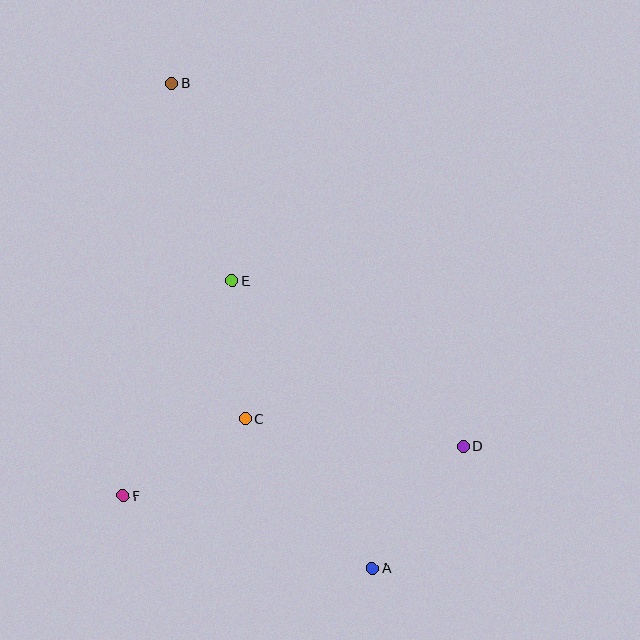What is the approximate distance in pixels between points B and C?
The distance between B and C is approximately 343 pixels.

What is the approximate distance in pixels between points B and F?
The distance between B and F is approximately 415 pixels.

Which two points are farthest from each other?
Points A and B are farthest from each other.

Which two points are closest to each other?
Points C and E are closest to each other.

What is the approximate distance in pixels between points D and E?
The distance between D and E is approximately 284 pixels.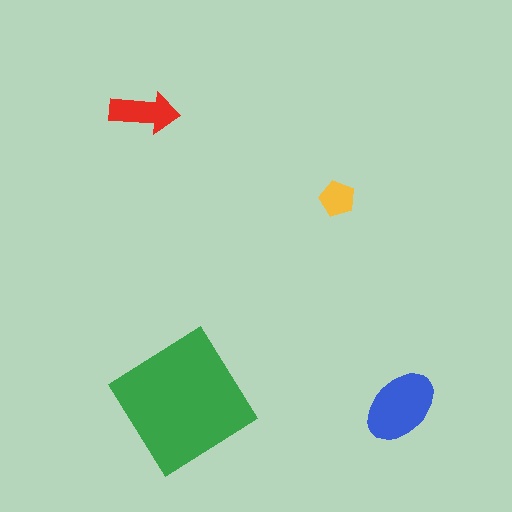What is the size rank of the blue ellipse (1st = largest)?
2nd.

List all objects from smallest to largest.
The yellow pentagon, the red arrow, the blue ellipse, the green diamond.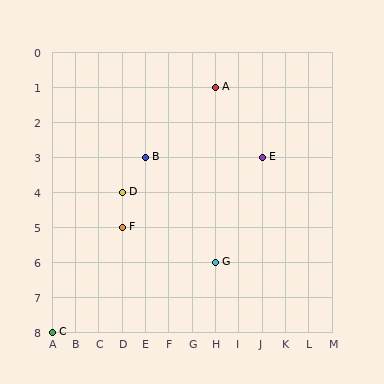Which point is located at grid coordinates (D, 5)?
Point F is at (D, 5).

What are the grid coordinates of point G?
Point G is at grid coordinates (H, 6).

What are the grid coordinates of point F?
Point F is at grid coordinates (D, 5).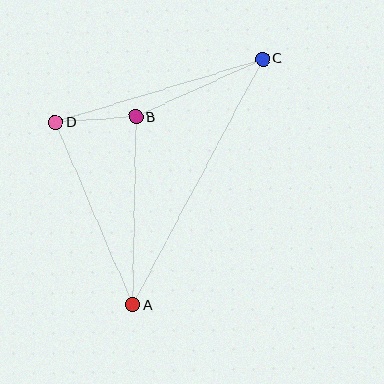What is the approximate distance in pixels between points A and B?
The distance between A and B is approximately 188 pixels.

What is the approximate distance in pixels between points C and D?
The distance between C and D is approximately 217 pixels.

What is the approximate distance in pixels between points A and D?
The distance between A and D is approximately 198 pixels.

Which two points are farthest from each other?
Points A and C are farthest from each other.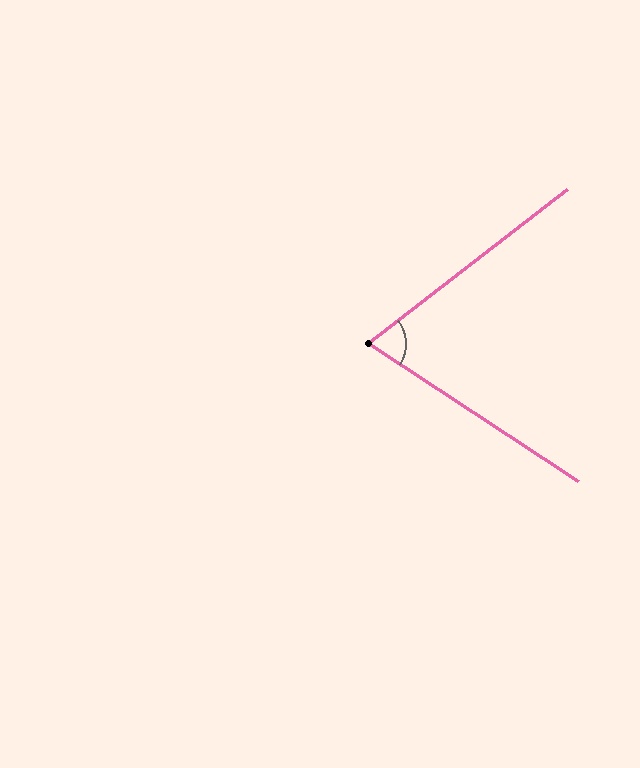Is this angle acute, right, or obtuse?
It is acute.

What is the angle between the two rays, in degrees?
Approximately 71 degrees.